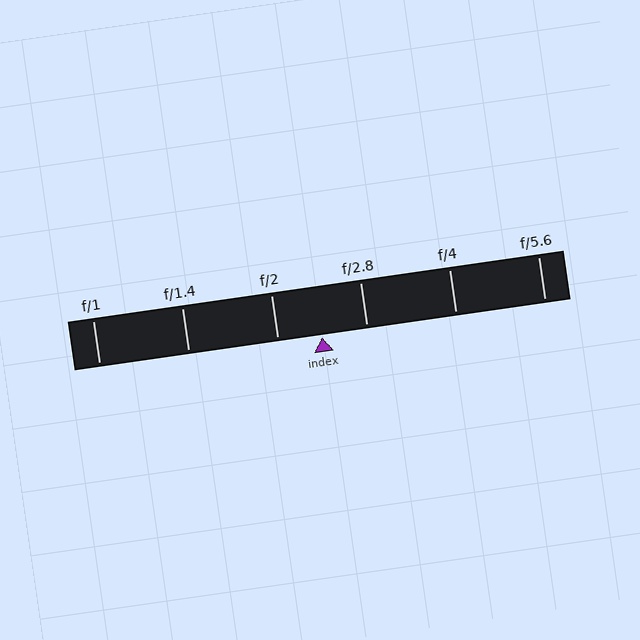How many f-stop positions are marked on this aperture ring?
There are 6 f-stop positions marked.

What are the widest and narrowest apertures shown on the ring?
The widest aperture shown is f/1 and the narrowest is f/5.6.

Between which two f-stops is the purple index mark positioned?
The index mark is between f/2 and f/2.8.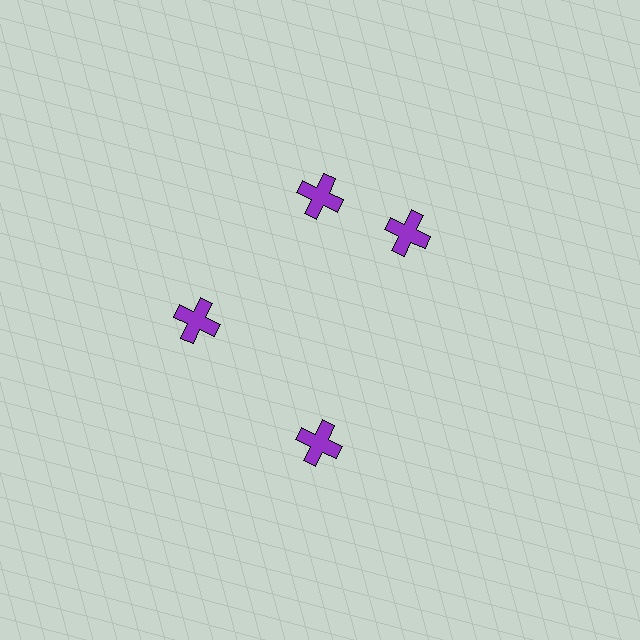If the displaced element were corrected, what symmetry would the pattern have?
It would have 4-fold rotational symmetry — the pattern would map onto itself every 90 degrees.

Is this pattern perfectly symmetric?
No. The 4 purple crosses are arranged in a ring, but one element near the 3 o'clock position is rotated out of alignment along the ring, breaking the 4-fold rotational symmetry.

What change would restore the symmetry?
The symmetry would be restored by rotating it back into even spacing with its neighbors so that all 4 crosses sit at equal angles and equal distance from the center.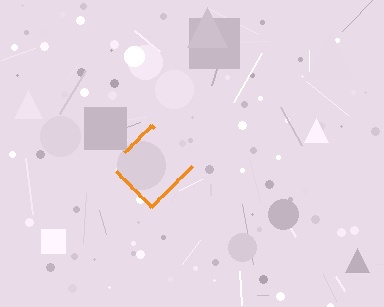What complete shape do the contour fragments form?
The contour fragments form a diamond.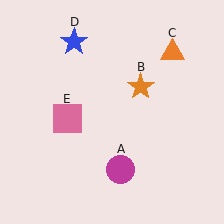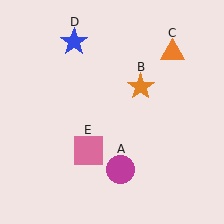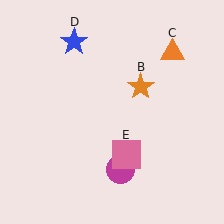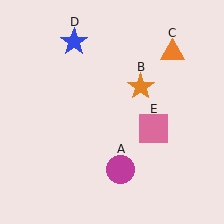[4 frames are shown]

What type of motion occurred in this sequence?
The pink square (object E) rotated counterclockwise around the center of the scene.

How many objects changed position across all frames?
1 object changed position: pink square (object E).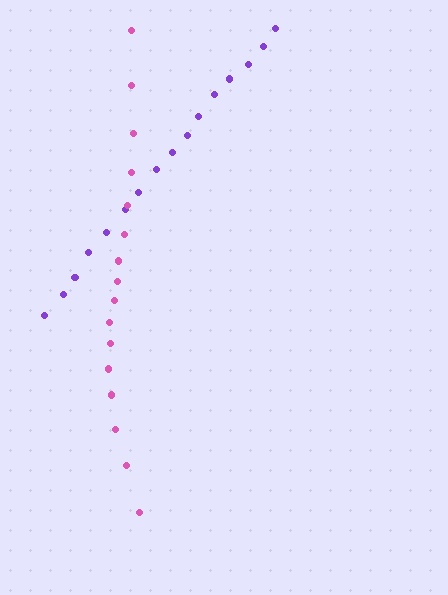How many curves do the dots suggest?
There are 2 distinct paths.